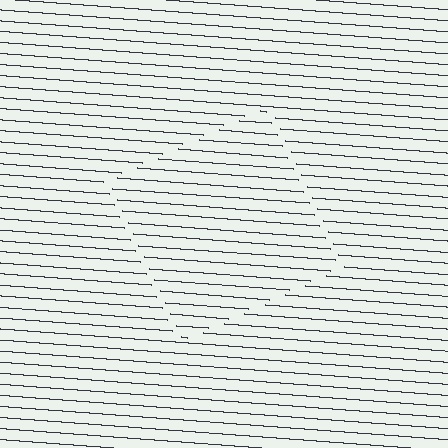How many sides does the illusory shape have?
4 sides — the line-ends trace a square.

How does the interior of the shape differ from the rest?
The interior of the shape contains the same grating, shifted by half a period — the contour is defined by the phase discontinuity where line-ends from the inner and outer gratings abut.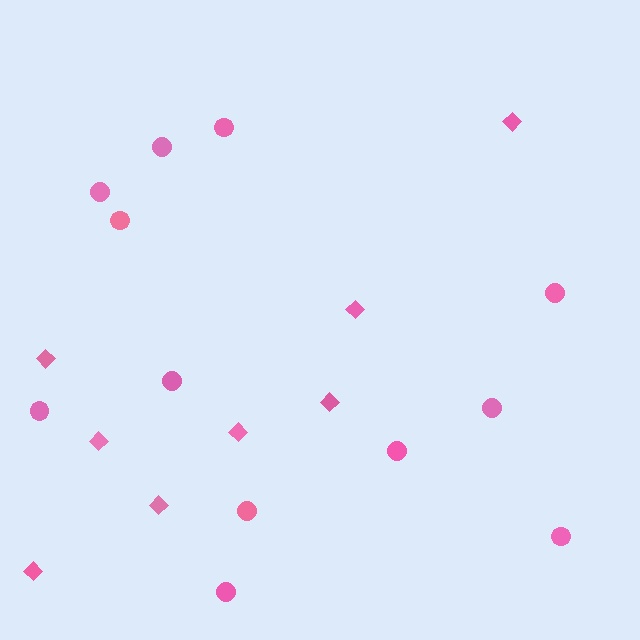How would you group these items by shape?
There are 2 groups: one group of diamonds (8) and one group of circles (12).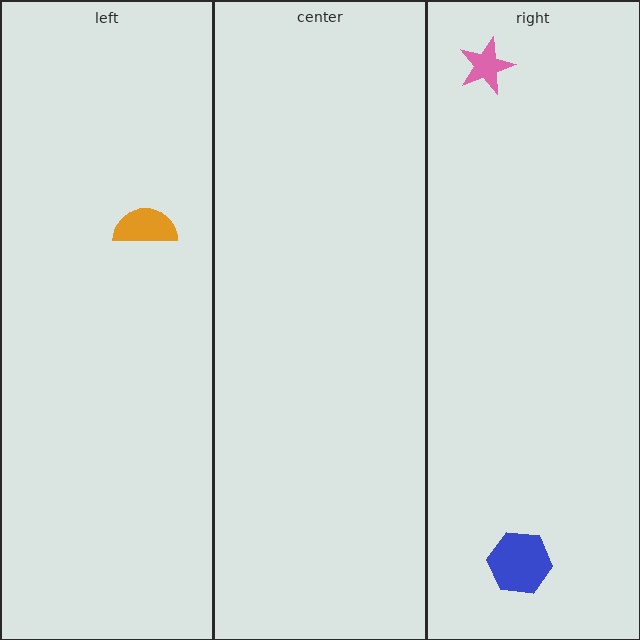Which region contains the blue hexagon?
The right region.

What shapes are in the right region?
The pink star, the blue hexagon.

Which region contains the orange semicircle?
The left region.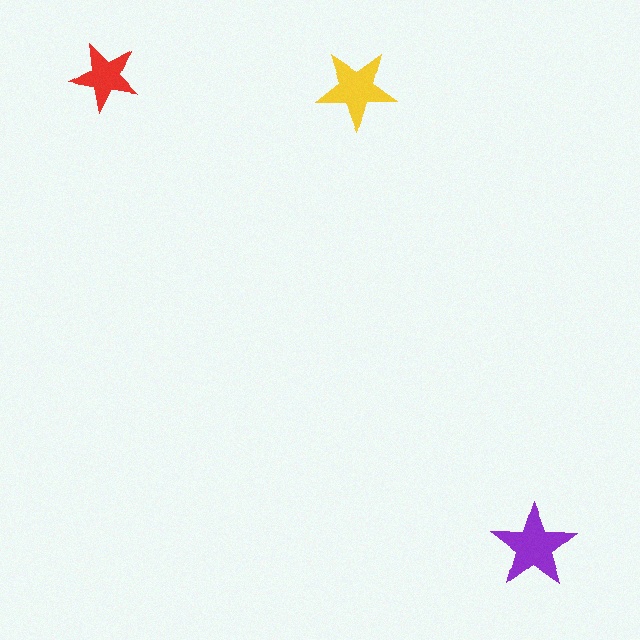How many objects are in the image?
There are 3 objects in the image.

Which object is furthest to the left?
The red star is leftmost.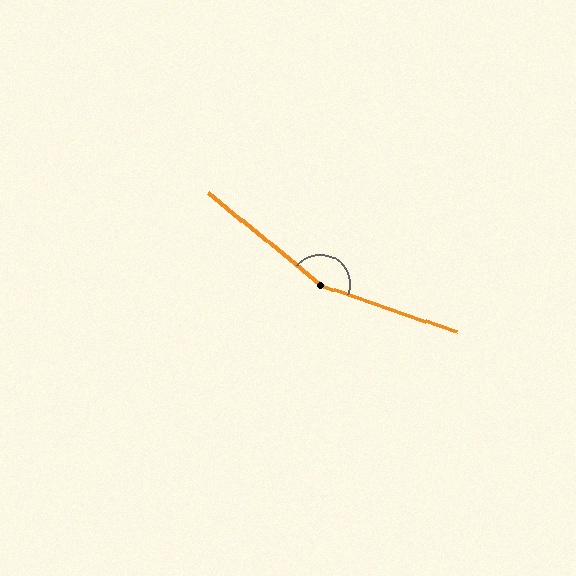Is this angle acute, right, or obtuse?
It is obtuse.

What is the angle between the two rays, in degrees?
Approximately 159 degrees.